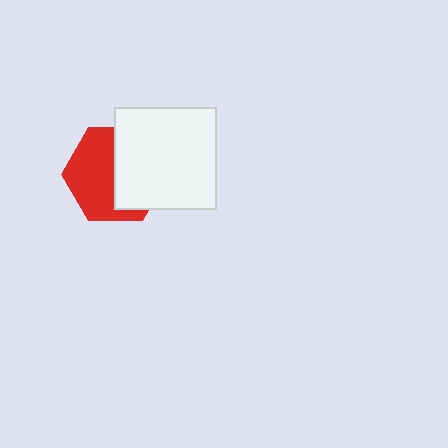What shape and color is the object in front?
The object in front is a white square.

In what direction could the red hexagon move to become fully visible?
The red hexagon could move left. That would shift it out from behind the white square entirely.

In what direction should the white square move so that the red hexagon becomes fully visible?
The white square should move right. That is the shortest direction to clear the overlap and leave the red hexagon fully visible.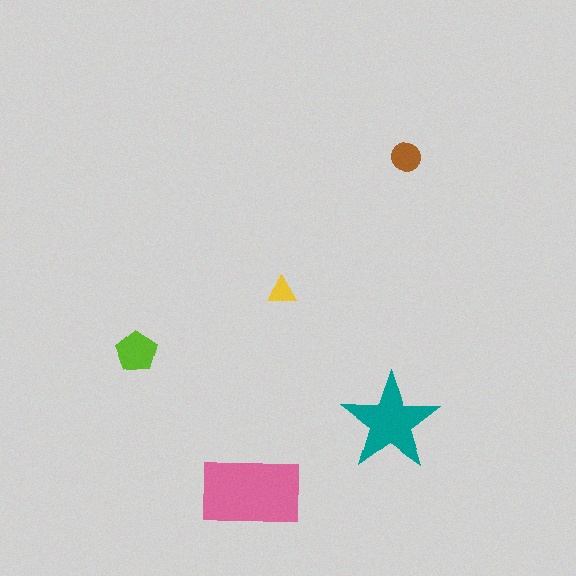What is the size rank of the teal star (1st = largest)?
2nd.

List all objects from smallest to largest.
The yellow triangle, the brown circle, the lime pentagon, the teal star, the pink rectangle.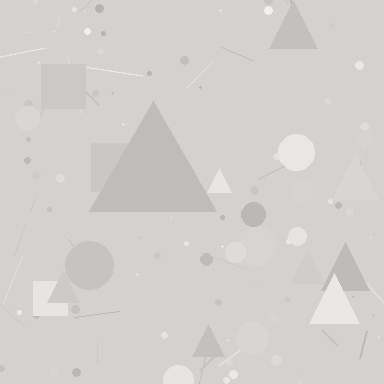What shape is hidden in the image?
A triangle is hidden in the image.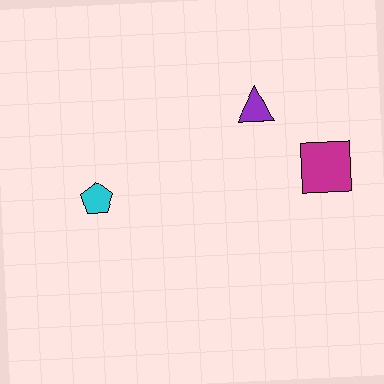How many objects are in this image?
There are 3 objects.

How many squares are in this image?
There is 1 square.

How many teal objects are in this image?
There are no teal objects.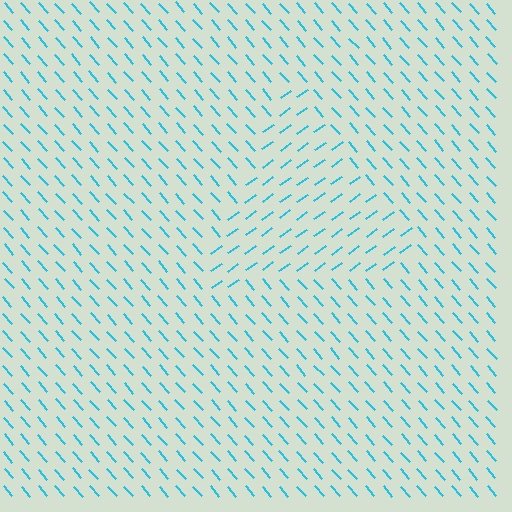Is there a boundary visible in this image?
Yes, there is a texture boundary formed by a change in line orientation.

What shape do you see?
I see a triangle.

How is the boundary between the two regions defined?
The boundary is defined purely by a change in line orientation (approximately 84 degrees difference). All lines are the same color and thickness.